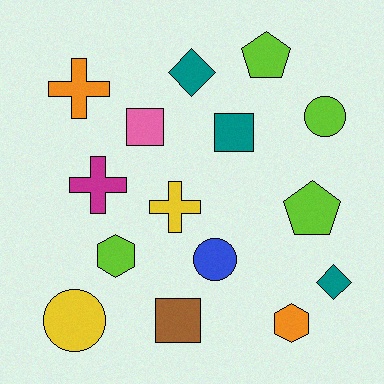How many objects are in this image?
There are 15 objects.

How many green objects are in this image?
There are no green objects.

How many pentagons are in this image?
There are 2 pentagons.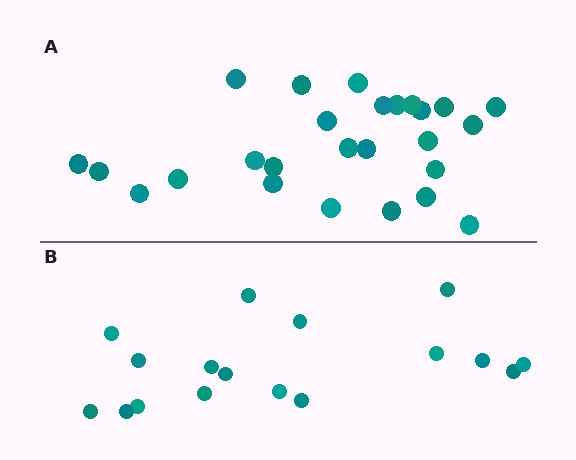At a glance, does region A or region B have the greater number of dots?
Region A (the top region) has more dots.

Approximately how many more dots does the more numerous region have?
Region A has roughly 8 or so more dots than region B.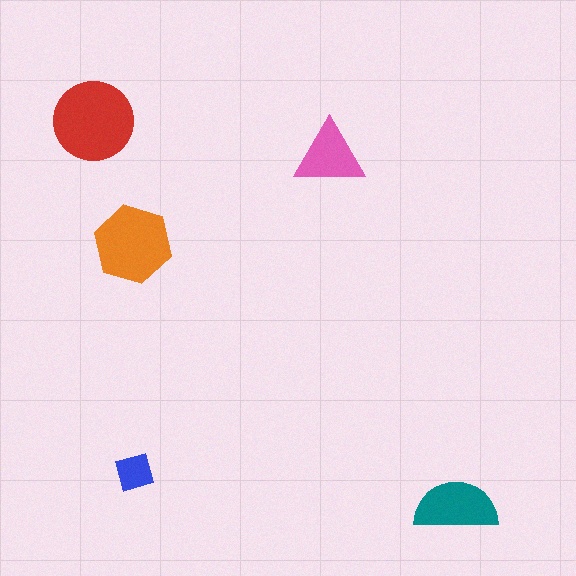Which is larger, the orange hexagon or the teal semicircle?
The orange hexagon.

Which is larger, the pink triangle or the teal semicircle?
The teal semicircle.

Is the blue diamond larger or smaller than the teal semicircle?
Smaller.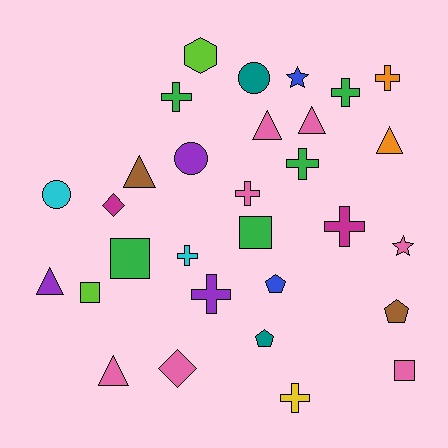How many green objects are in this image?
There are 5 green objects.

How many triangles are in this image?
There are 6 triangles.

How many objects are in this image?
There are 30 objects.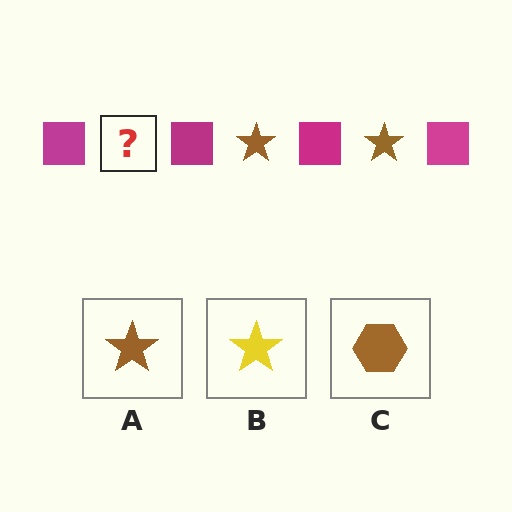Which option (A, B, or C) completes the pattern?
A.